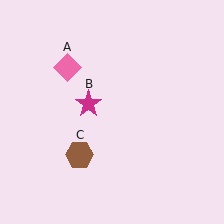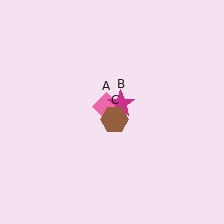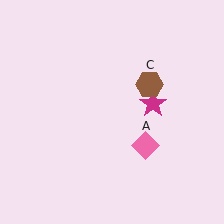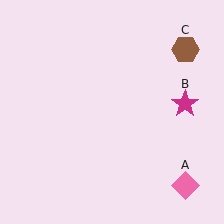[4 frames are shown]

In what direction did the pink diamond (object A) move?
The pink diamond (object A) moved down and to the right.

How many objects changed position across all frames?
3 objects changed position: pink diamond (object A), magenta star (object B), brown hexagon (object C).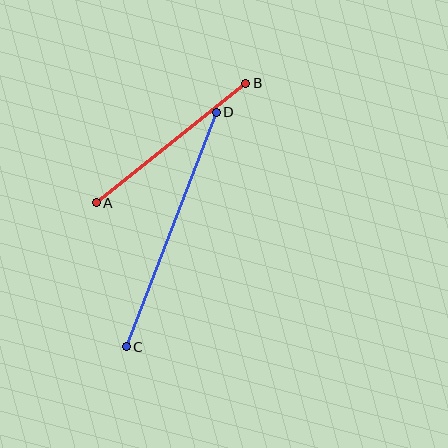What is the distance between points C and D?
The distance is approximately 251 pixels.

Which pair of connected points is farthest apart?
Points C and D are farthest apart.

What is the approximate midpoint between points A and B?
The midpoint is at approximately (171, 143) pixels.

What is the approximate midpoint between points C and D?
The midpoint is at approximately (171, 229) pixels.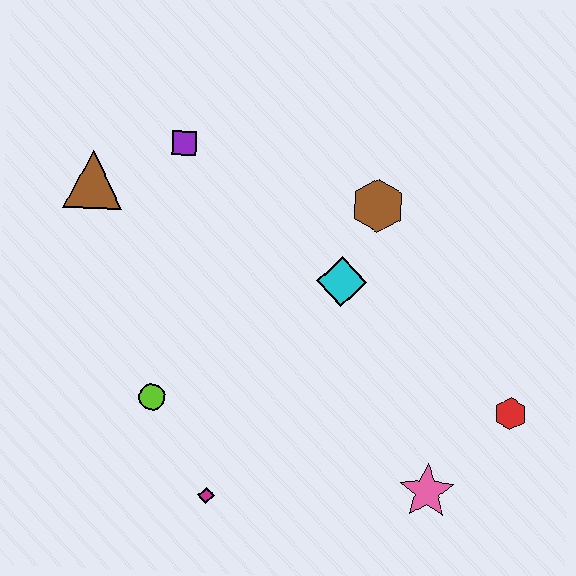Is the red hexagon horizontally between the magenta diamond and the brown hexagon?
No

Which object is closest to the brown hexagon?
The cyan diamond is closest to the brown hexagon.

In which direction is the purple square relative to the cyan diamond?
The purple square is to the left of the cyan diamond.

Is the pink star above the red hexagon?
No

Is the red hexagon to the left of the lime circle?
No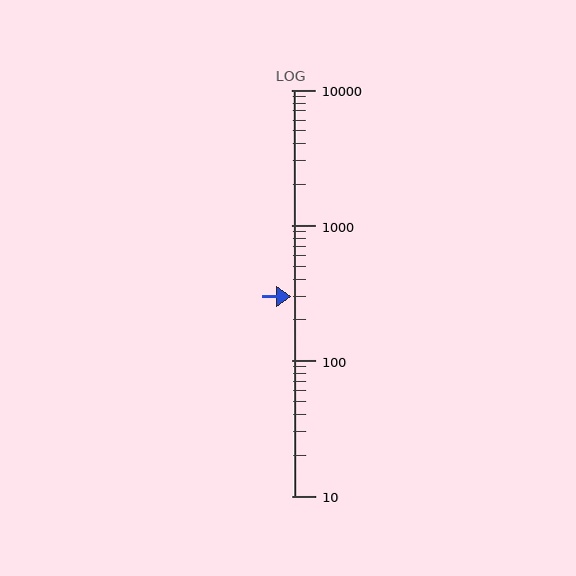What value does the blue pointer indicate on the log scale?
The pointer indicates approximately 300.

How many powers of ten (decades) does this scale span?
The scale spans 3 decades, from 10 to 10000.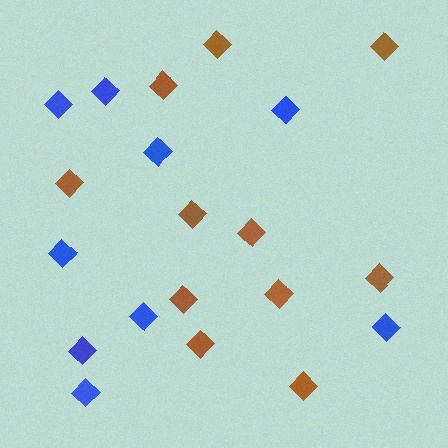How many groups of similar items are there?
There are 2 groups: one group of blue diamonds (9) and one group of brown diamonds (11).